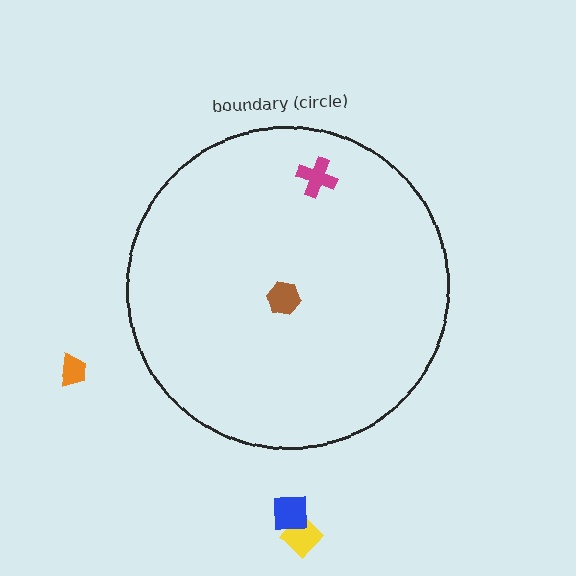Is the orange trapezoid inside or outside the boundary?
Outside.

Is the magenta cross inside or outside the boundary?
Inside.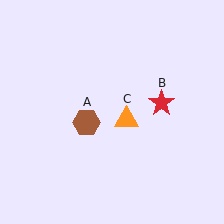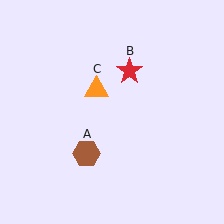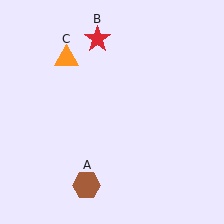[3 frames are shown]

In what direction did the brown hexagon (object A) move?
The brown hexagon (object A) moved down.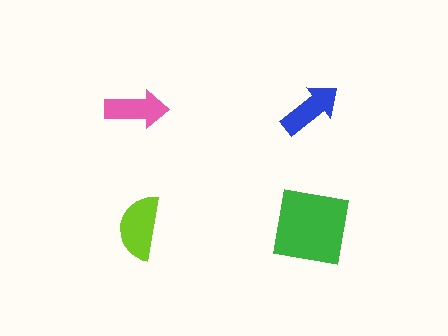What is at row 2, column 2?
A green square.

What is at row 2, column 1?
A lime semicircle.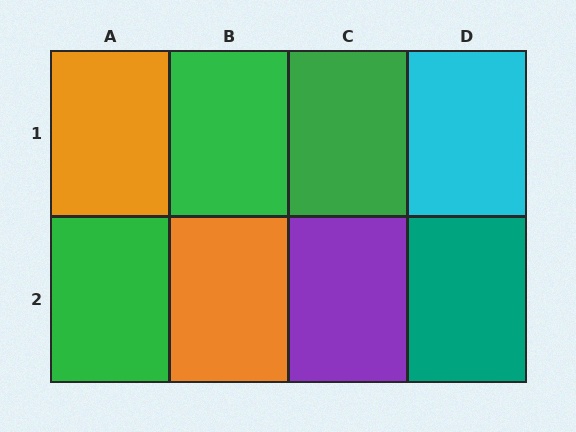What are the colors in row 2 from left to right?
Green, orange, purple, teal.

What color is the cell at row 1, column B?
Green.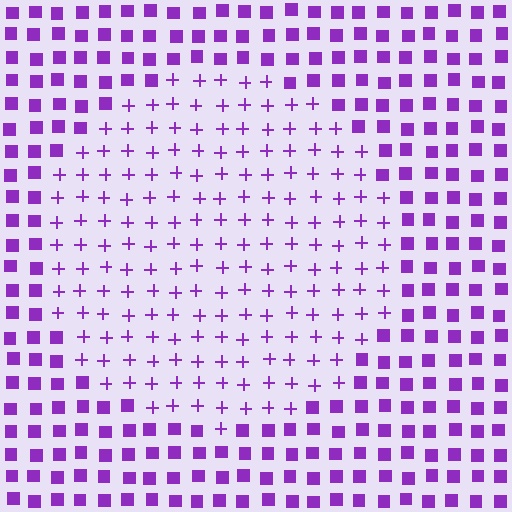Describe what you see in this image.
The image is filled with small purple elements arranged in a uniform grid. A circle-shaped region contains plus signs, while the surrounding area contains squares. The boundary is defined purely by the change in element shape.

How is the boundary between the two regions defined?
The boundary is defined by a change in element shape: plus signs inside vs. squares outside. All elements share the same color and spacing.